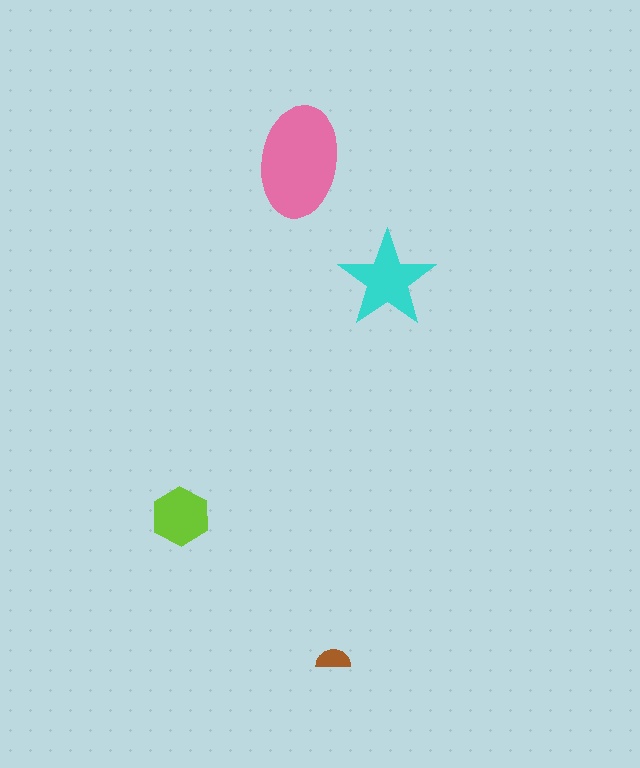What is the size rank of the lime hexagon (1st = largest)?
3rd.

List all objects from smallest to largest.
The brown semicircle, the lime hexagon, the cyan star, the pink ellipse.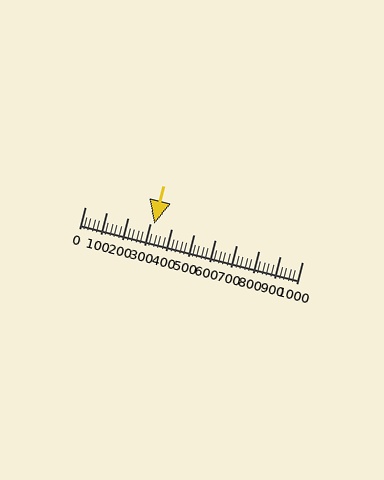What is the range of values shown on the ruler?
The ruler shows values from 0 to 1000.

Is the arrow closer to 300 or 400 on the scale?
The arrow is closer to 300.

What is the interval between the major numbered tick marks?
The major tick marks are spaced 100 units apart.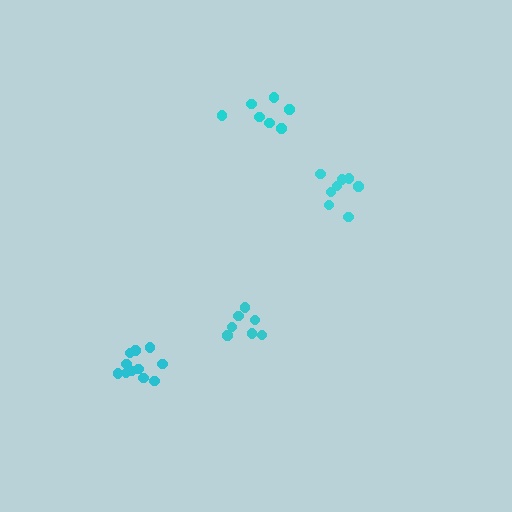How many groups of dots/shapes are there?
There are 4 groups.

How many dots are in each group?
Group 1: 11 dots, Group 2: 8 dots, Group 3: 7 dots, Group 4: 7 dots (33 total).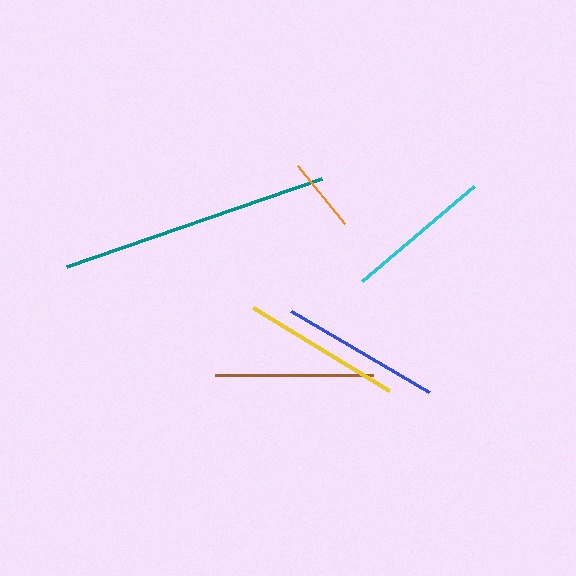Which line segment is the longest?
The teal line is the longest at approximately 270 pixels.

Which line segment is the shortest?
The orange line is the shortest at approximately 75 pixels.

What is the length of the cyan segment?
The cyan segment is approximately 146 pixels long.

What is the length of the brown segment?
The brown segment is approximately 157 pixels long.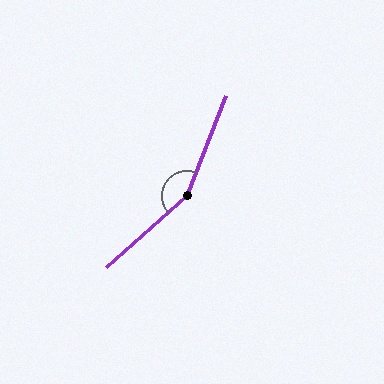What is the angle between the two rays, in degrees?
Approximately 153 degrees.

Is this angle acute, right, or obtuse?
It is obtuse.